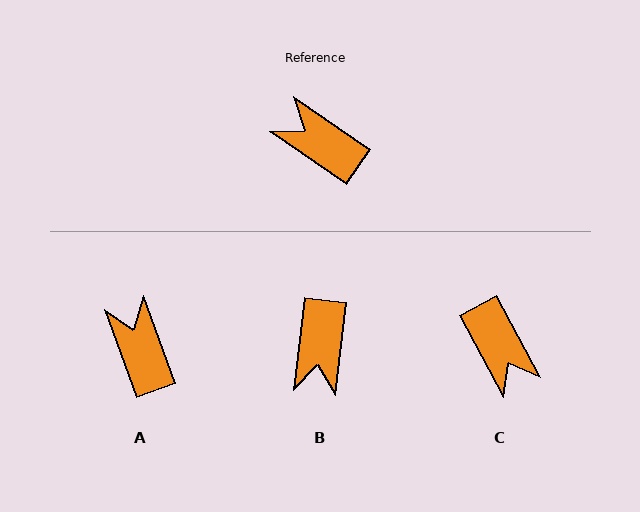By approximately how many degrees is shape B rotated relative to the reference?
Approximately 117 degrees counter-clockwise.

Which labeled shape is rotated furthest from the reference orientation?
C, about 153 degrees away.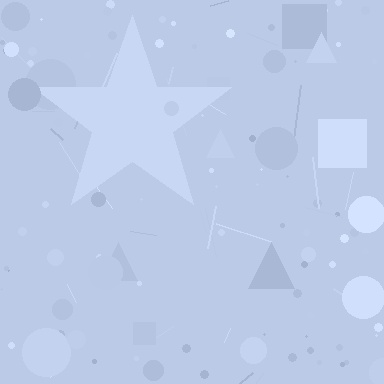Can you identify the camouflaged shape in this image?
The camouflaged shape is a star.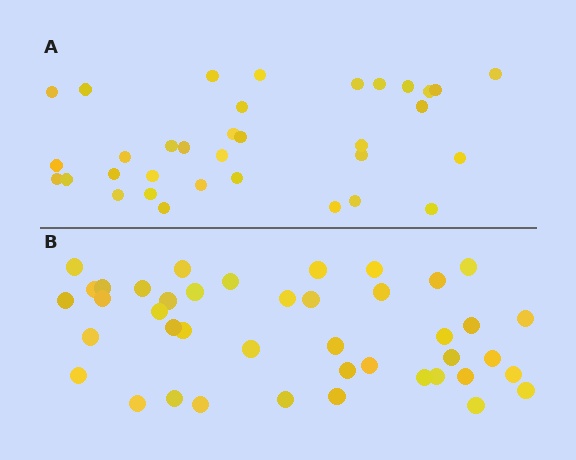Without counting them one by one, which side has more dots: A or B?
Region B (the bottom region) has more dots.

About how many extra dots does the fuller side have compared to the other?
Region B has roughly 8 or so more dots than region A.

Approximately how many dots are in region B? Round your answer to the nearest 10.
About 40 dots. (The exact count is 42, which rounds to 40.)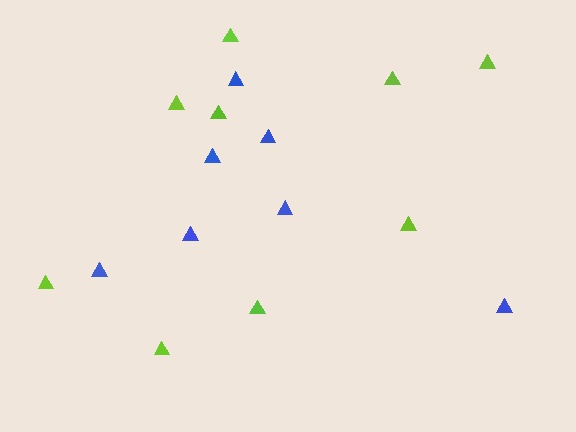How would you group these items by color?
There are 2 groups: one group of blue triangles (7) and one group of lime triangles (9).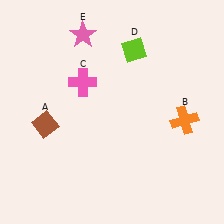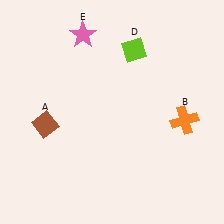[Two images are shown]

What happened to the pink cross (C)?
The pink cross (C) was removed in Image 2. It was in the top-left area of Image 1.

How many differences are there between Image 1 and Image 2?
There is 1 difference between the two images.